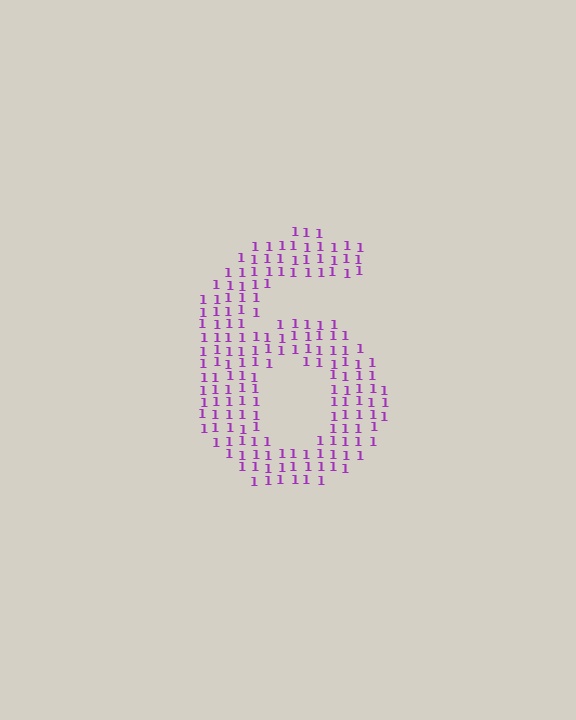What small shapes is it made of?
It is made of small digit 1's.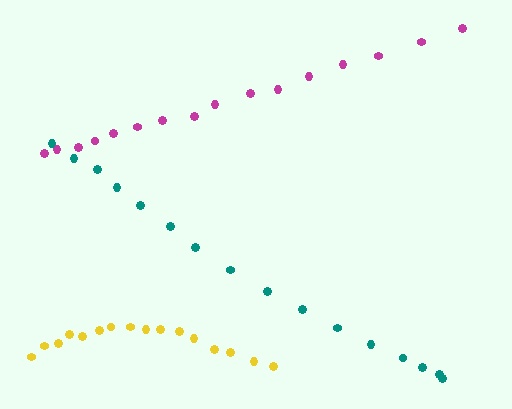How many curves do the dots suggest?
There are 3 distinct paths.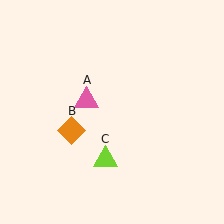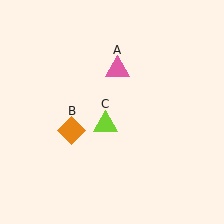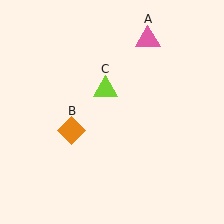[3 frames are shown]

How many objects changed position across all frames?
2 objects changed position: pink triangle (object A), lime triangle (object C).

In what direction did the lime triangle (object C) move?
The lime triangle (object C) moved up.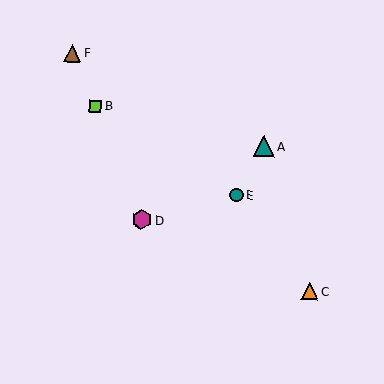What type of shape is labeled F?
Shape F is a brown triangle.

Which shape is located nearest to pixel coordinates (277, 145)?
The teal triangle (labeled A) at (264, 146) is nearest to that location.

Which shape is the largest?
The teal triangle (labeled A) is the largest.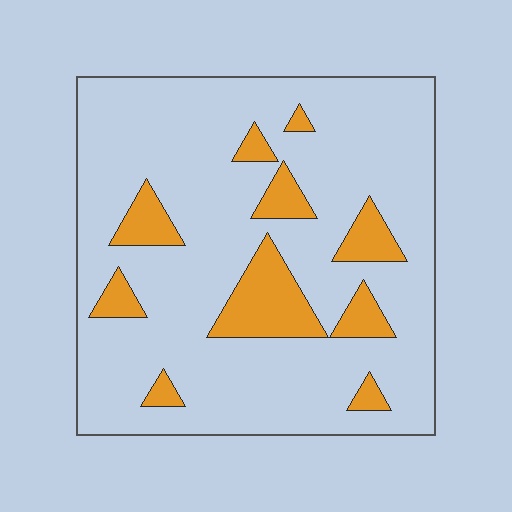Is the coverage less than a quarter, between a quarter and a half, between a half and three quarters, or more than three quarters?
Less than a quarter.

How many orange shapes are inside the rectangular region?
10.